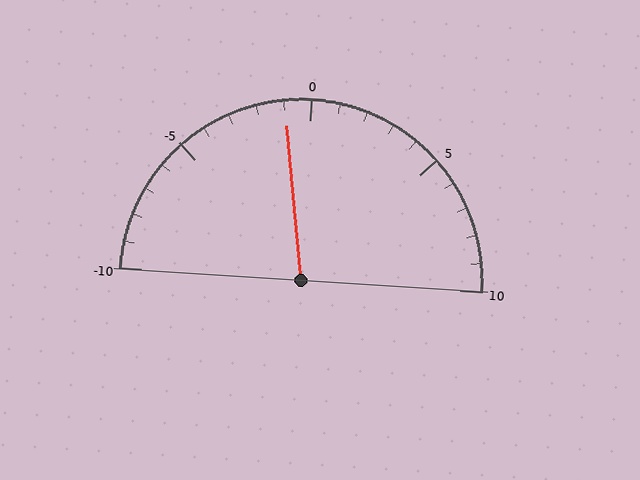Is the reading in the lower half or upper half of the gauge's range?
The reading is in the lower half of the range (-10 to 10).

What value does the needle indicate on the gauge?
The needle indicates approximately -1.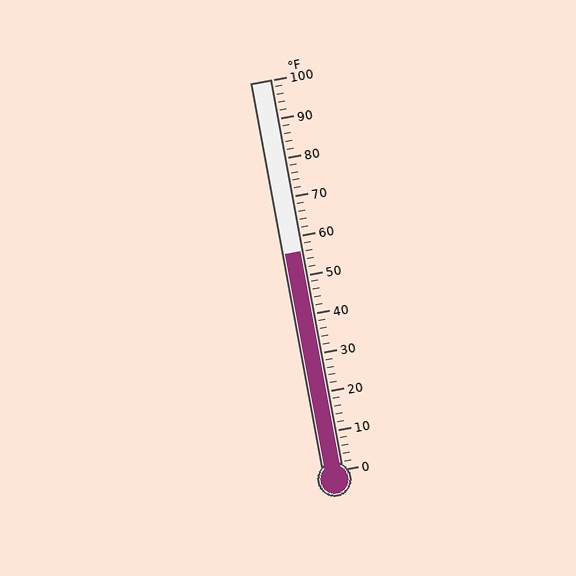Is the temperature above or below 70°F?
The temperature is below 70°F.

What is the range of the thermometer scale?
The thermometer scale ranges from 0°F to 100°F.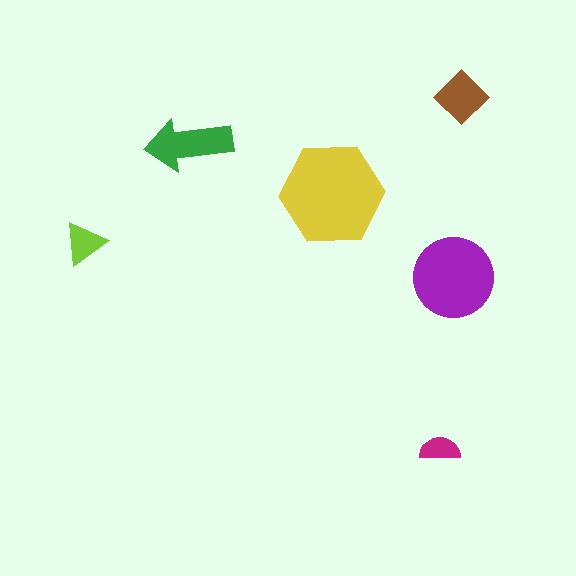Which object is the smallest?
The magenta semicircle.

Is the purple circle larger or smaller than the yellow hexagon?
Smaller.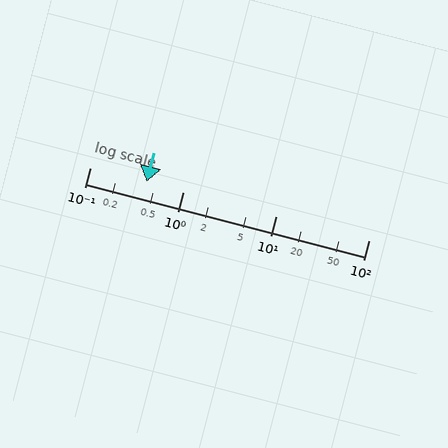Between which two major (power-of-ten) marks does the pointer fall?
The pointer is between 0.1 and 1.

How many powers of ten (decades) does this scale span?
The scale spans 3 decades, from 0.1 to 100.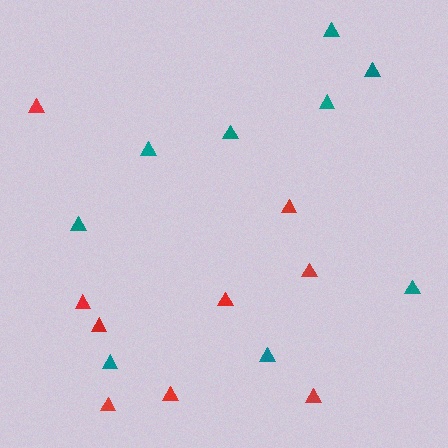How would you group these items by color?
There are 2 groups: one group of red triangles (9) and one group of teal triangles (9).